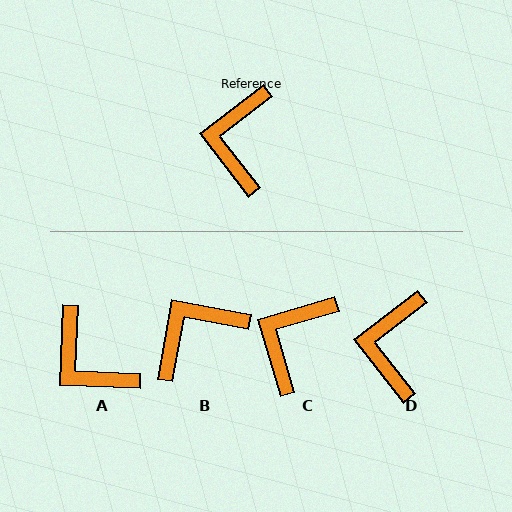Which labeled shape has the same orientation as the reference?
D.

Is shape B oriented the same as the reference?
No, it is off by about 48 degrees.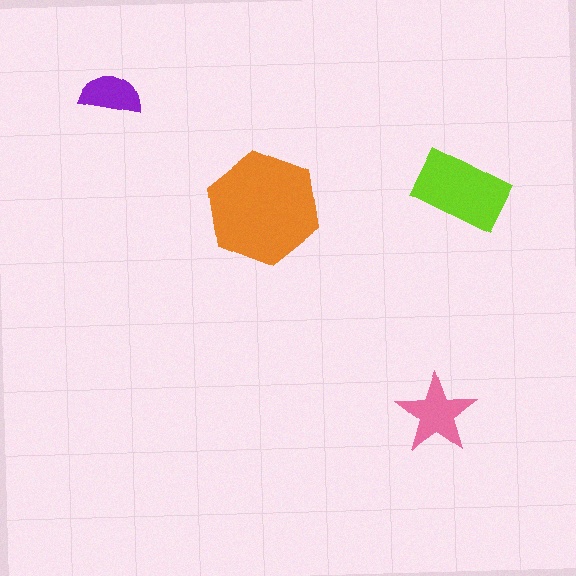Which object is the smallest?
The purple semicircle.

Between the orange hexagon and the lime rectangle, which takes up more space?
The orange hexagon.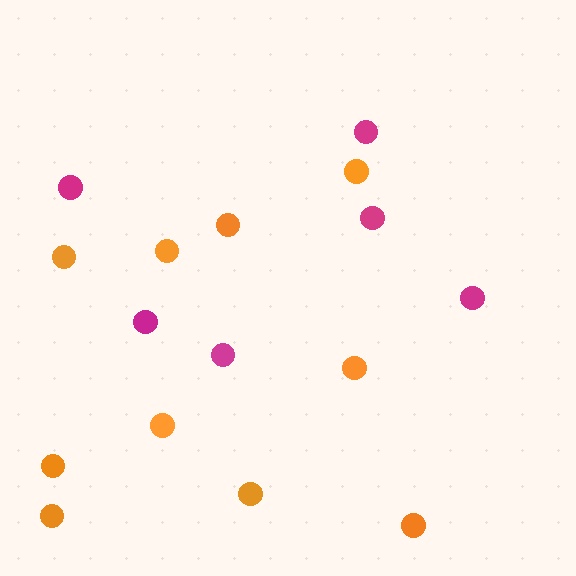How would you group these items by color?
There are 2 groups: one group of orange circles (10) and one group of magenta circles (6).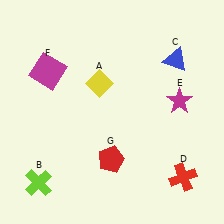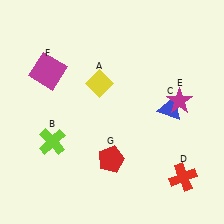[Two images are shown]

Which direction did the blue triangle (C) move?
The blue triangle (C) moved down.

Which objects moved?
The objects that moved are: the lime cross (B), the blue triangle (C).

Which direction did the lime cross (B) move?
The lime cross (B) moved up.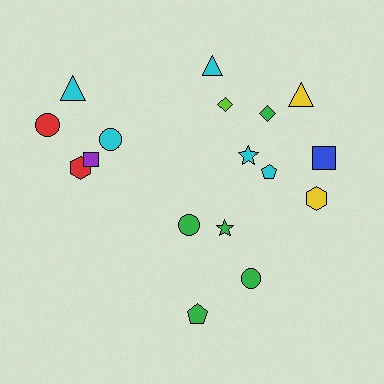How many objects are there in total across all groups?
There are 17 objects.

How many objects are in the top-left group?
There are 5 objects.